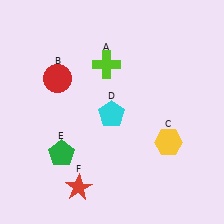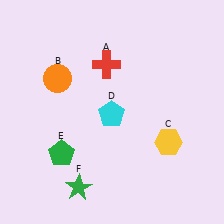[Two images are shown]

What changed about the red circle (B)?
In Image 1, B is red. In Image 2, it changed to orange.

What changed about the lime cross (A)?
In Image 1, A is lime. In Image 2, it changed to red.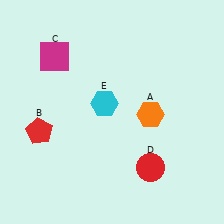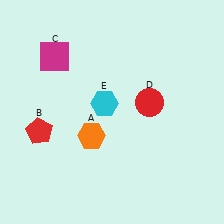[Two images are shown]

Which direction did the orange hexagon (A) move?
The orange hexagon (A) moved left.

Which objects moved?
The objects that moved are: the orange hexagon (A), the red circle (D).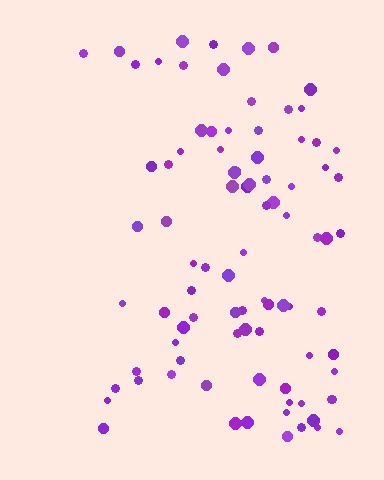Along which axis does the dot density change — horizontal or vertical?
Horizontal.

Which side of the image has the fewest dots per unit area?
The left.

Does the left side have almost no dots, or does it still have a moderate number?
Still a moderate number, just noticeably fewer than the right.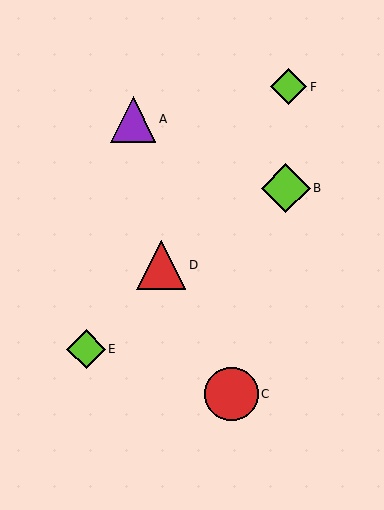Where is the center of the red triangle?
The center of the red triangle is at (161, 265).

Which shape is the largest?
The red circle (labeled C) is the largest.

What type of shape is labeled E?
Shape E is a lime diamond.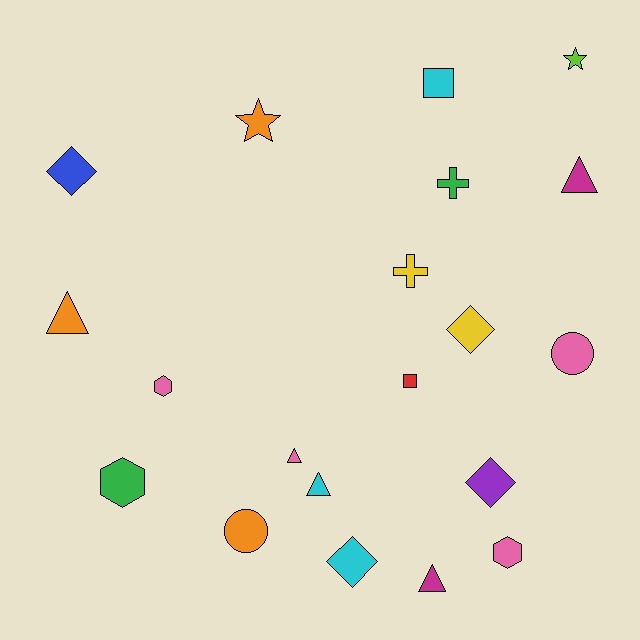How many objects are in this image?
There are 20 objects.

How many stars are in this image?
There are 2 stars.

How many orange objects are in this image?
There are 3 orange objects.